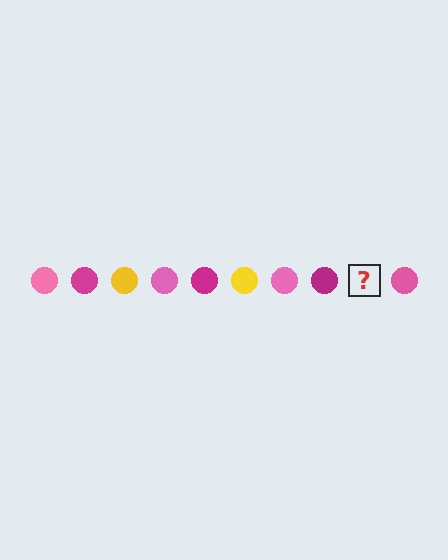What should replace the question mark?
The question mark should be replaced with a yellow circle.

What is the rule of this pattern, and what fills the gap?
The rule is that the pattern cycles through pink, magenta, yellow circles. The gap should be filled with a yellow circle.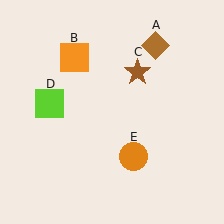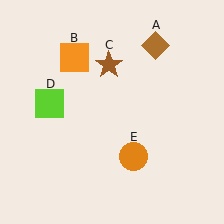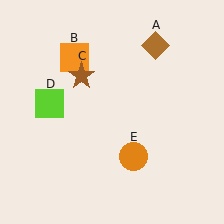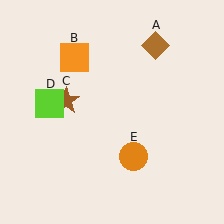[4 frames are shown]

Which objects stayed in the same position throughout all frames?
Brown diamond (object A) and orange square (object B) and lime square (object D) and orange circle (object E) remained stationary.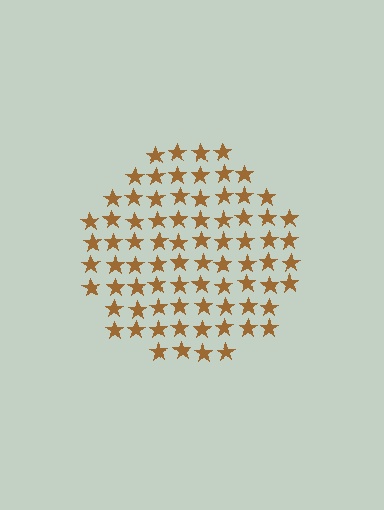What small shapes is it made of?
It is made of small stars.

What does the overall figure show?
The overall figure shows a circle.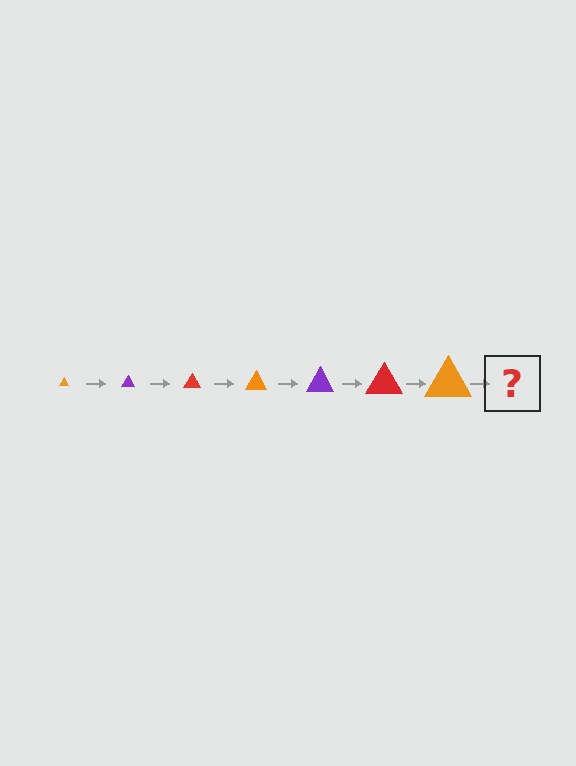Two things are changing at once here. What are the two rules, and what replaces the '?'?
The two rules are that the triangle grows larger each step and the color cycles through orange, purple, and red. The '?' should be a purple triangle, larger than the previous one.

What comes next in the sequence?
The next element should be a purple triangle, larger than the previous one.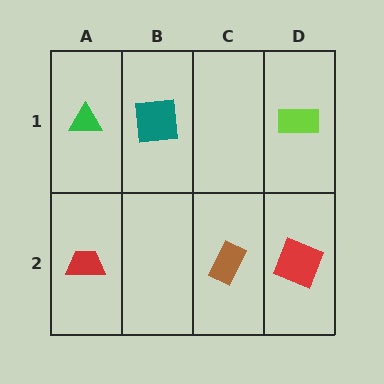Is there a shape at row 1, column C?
No, that cell is empty.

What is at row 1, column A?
A green triangle.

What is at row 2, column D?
A red square.